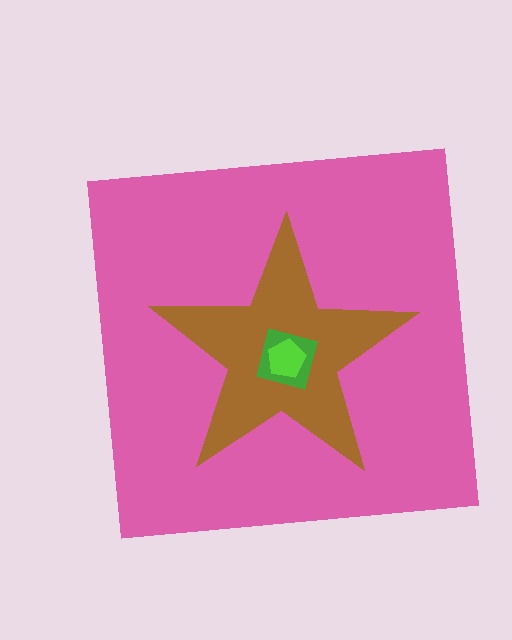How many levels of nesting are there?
4.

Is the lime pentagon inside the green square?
Yes.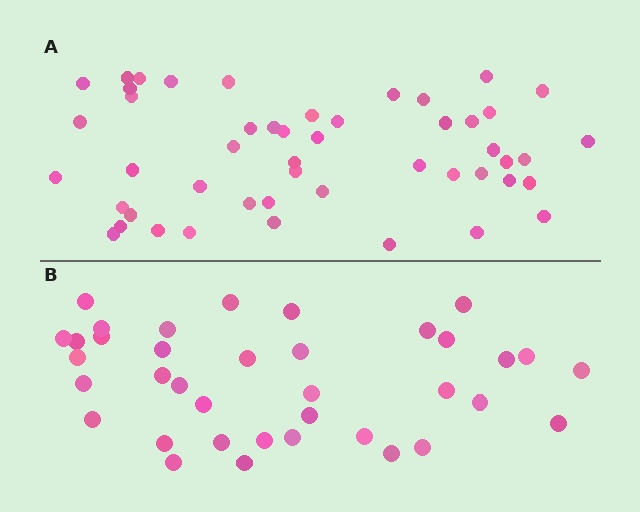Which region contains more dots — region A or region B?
Region A (the top region) has more dots.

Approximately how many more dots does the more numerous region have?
Region A has roughly 12 or so more dots than region B.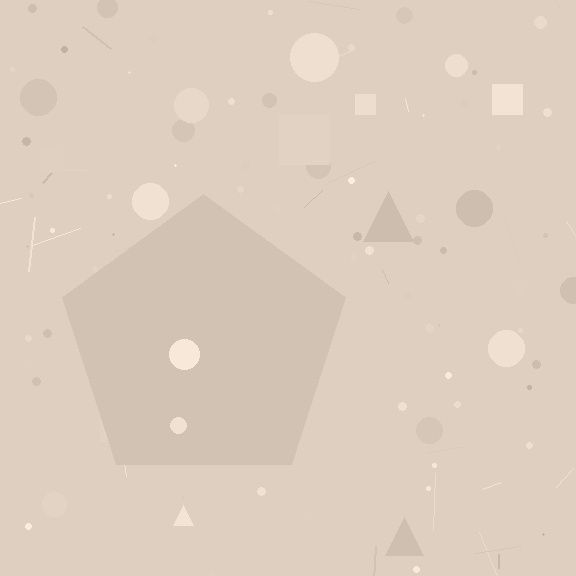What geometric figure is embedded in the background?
A pentagon is embedded in the background.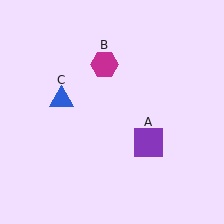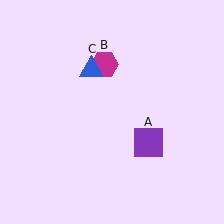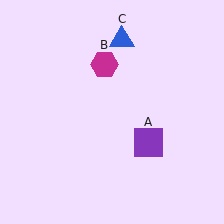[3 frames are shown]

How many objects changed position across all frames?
1 object changed position: blue triangle (object C).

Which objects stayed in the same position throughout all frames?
Purple square (object A) and magenta hexagon (object B) remained stationary.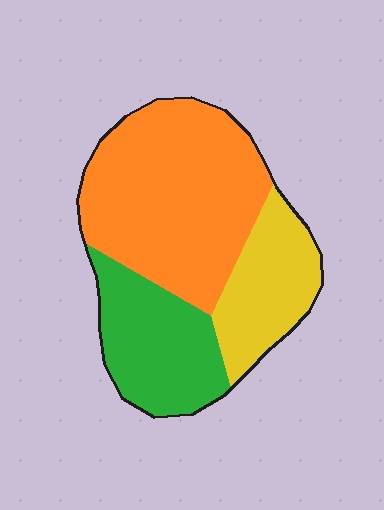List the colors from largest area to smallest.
From largest to smallest: orange, green, yellow.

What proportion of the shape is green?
Green takes up about one quarter (1/4) of the shape.